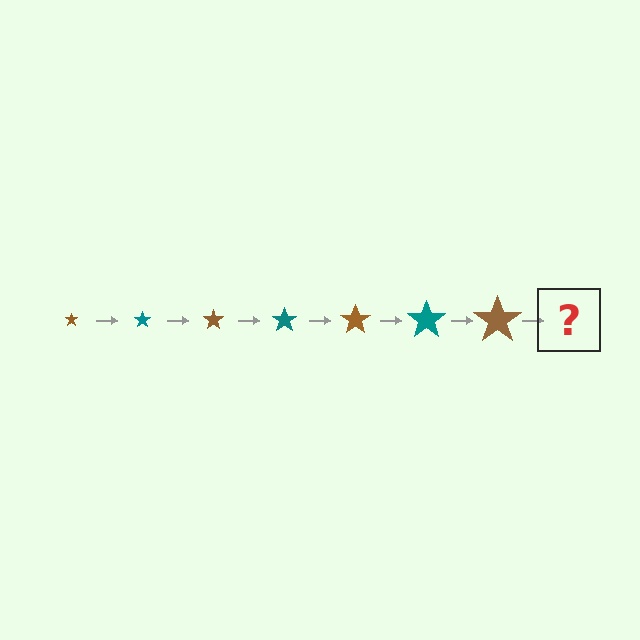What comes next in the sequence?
The next element should be a teal star, larger than the previous one.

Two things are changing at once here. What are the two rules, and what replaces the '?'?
The two rules are that the star grows larger each step and the color cycles through brown and teal. The '?' should be a teal star, larger than the previous one.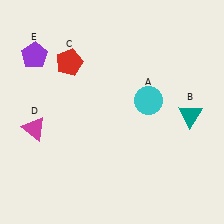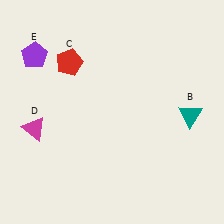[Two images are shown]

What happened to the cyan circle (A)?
The cyan circle (A) was removed in Image 2. It was in the top-right area of Image 1.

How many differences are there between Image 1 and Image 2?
There is 1 difference between the two images.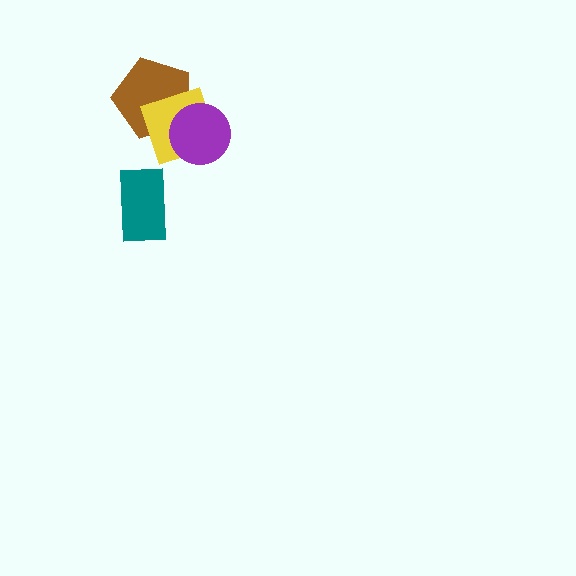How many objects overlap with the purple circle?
2 objects overlap with the purple circle.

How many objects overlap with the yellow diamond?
2 objects overlap with the yellow diamond.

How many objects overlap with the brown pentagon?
2 objects overlap with the brown pentagon.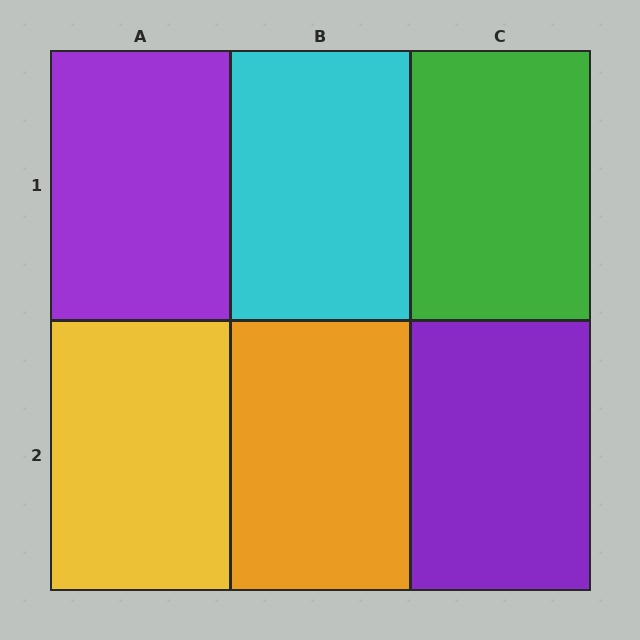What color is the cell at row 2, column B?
Orange.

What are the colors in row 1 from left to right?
Purple, cyan, green.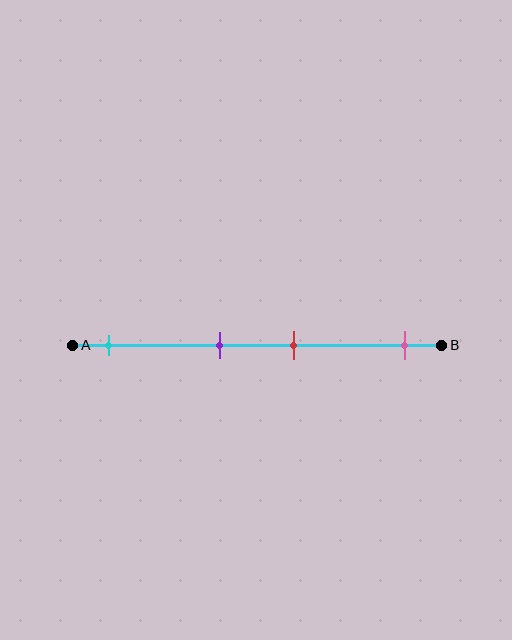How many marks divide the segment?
There are 4 marks dividing the segment.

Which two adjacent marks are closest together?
The purple and red marks are the closest adjacent pair.